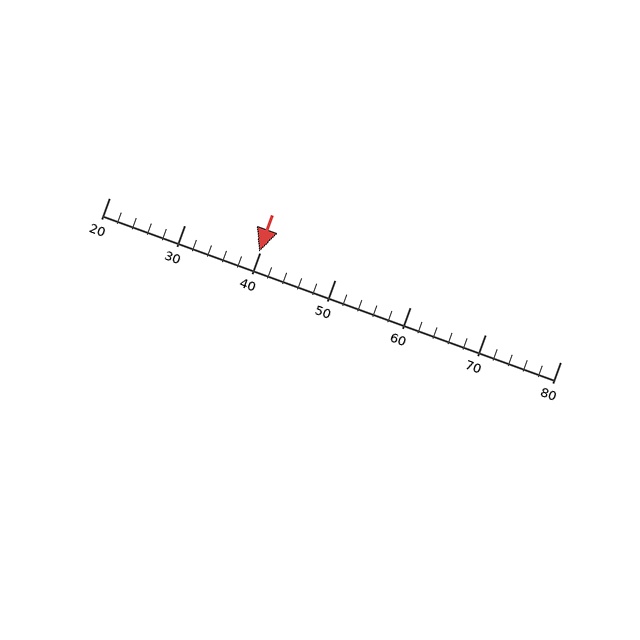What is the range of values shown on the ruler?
The ruler shows values from 20 to 80.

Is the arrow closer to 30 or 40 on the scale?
The arrow is closer to 40.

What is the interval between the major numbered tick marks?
The major tick marks are spaced 10 units apart.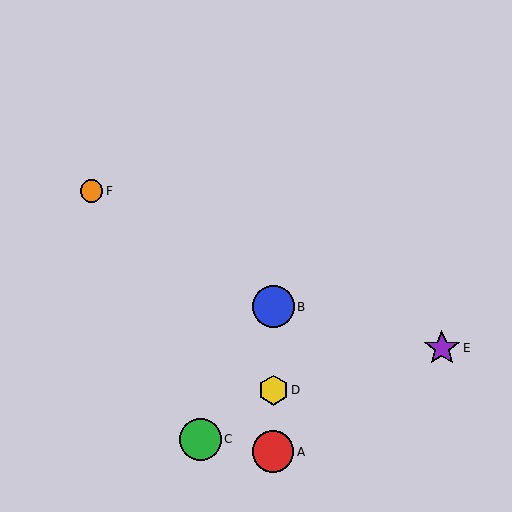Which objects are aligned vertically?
Objects A, B, D are aligned vertically.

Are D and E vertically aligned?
No, D is at x≈273 and E is at x≈442.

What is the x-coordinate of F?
Object F is at x≈92.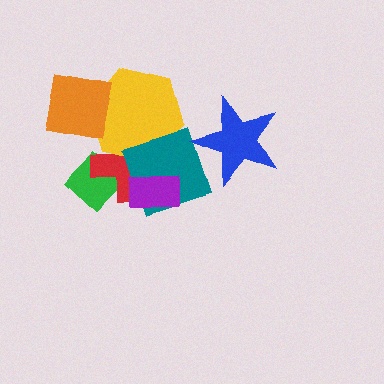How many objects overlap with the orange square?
1 object overlaps with the orange square.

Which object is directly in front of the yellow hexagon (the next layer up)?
The teal diamond is directly in front of the yellow hexagon.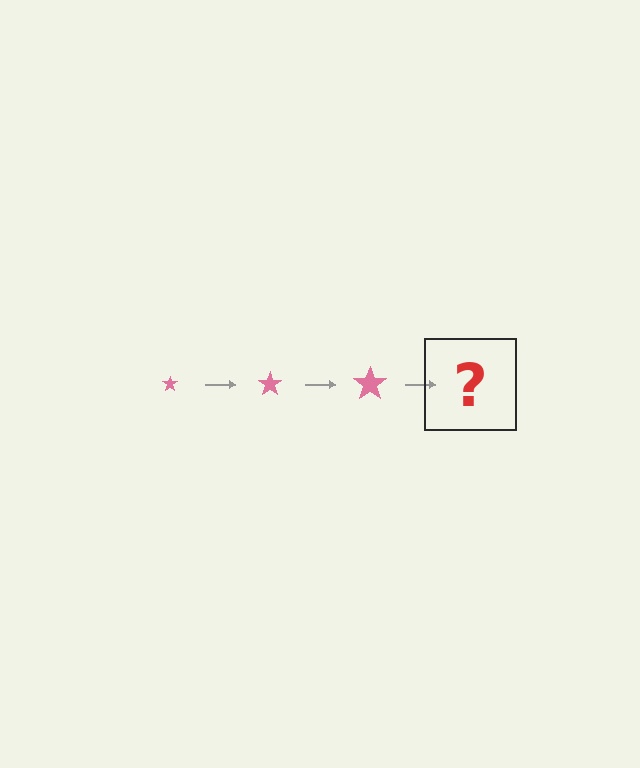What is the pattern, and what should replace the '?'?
The pattern is that the star gets progressively larger each step. The '?' should be a pink star, larger than the previous one.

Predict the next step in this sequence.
The next step is a pink star, larger than the previous one.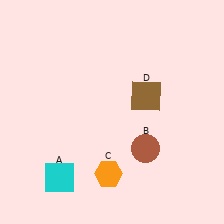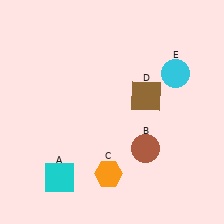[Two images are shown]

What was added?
A cyan circle (E) was added in Image 2.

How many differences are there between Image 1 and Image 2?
There is 1 difference between the two images.